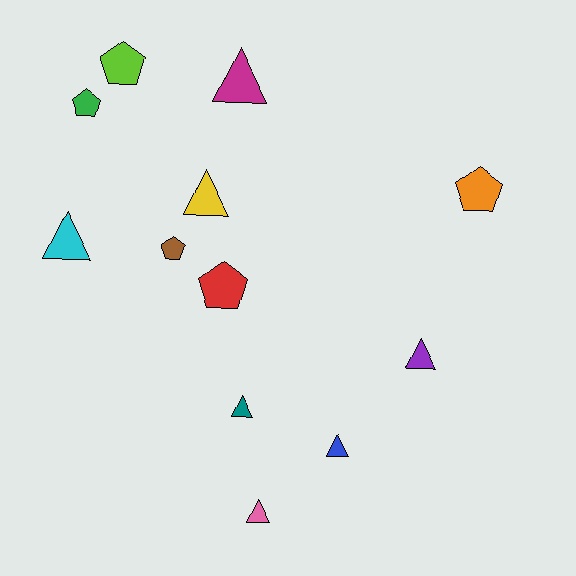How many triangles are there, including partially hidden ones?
There are 7 triangles.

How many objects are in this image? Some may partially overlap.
There are 12 objects.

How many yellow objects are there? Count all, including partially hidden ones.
There is 1 yellow object.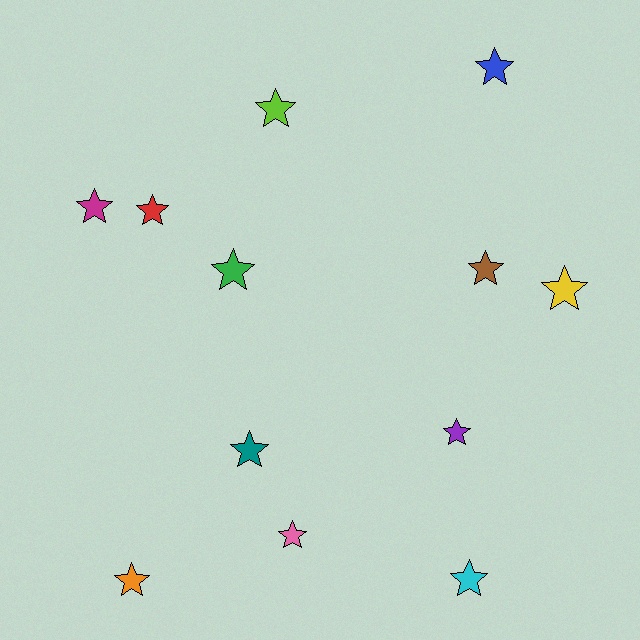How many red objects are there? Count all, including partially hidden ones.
There is 1 red object.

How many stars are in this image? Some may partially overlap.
There are 12 stars.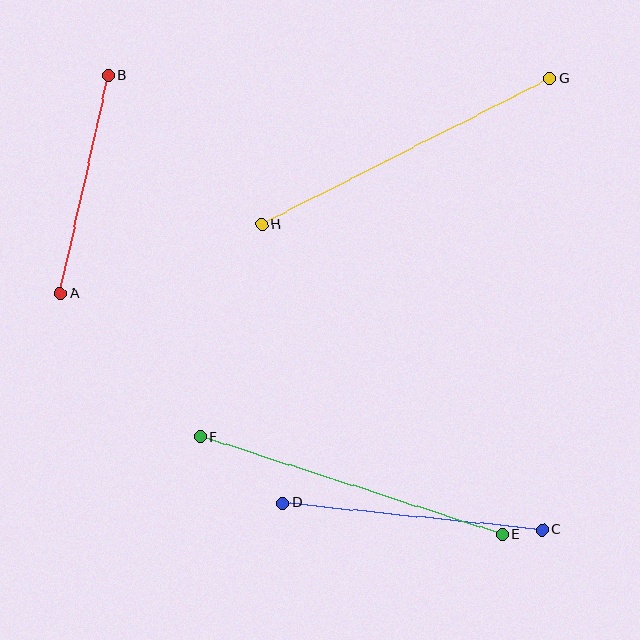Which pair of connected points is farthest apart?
Points G and H are farthest apart.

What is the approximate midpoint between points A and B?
The midpoint is at approximately (84, 184) pixels.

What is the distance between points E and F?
The distance is approximately 318 pixels.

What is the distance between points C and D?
The distance is approximately 261 pixels.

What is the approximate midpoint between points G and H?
The midpoint is at approximately (406, 151) pixels.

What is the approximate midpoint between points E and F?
The midpoint is at approximately (351, 486) pixels.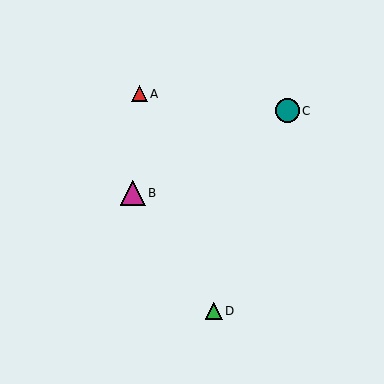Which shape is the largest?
The magenta triangle (labeled B) is the largest.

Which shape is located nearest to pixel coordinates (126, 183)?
The magenta triangle (labeled B) at (133, 193) is nearest to that location.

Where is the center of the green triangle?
The center of the green triangle is at (214, 311).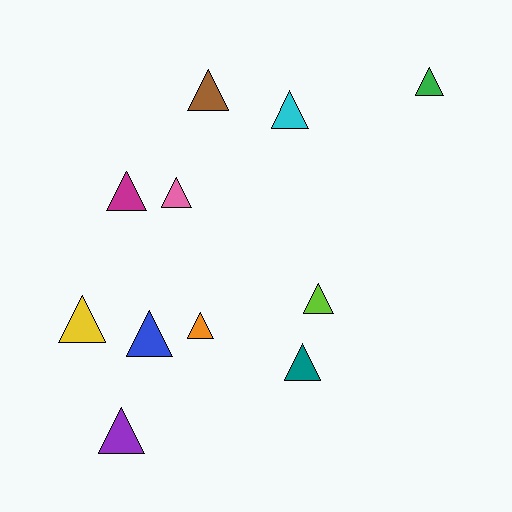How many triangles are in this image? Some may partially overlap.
There are 11 triangles.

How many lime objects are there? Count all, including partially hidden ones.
There is 1 lime object.